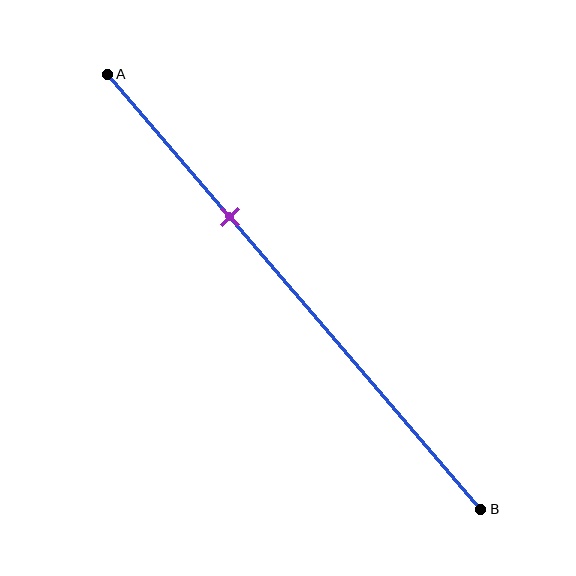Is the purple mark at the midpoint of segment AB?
No, the mark is at about 35% from A, not at the 50% midpoint.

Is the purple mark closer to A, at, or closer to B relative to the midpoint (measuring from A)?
The purple mark is closer to point A than the midpoint of segment AB.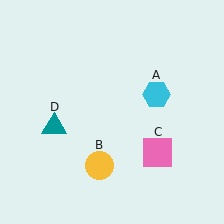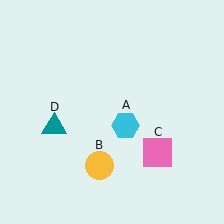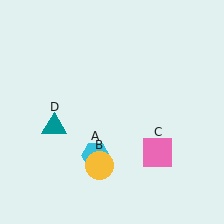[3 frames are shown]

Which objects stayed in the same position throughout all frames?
Yellow circle (object B) and pink square (object C) and teal triangle (object D) remained stationary.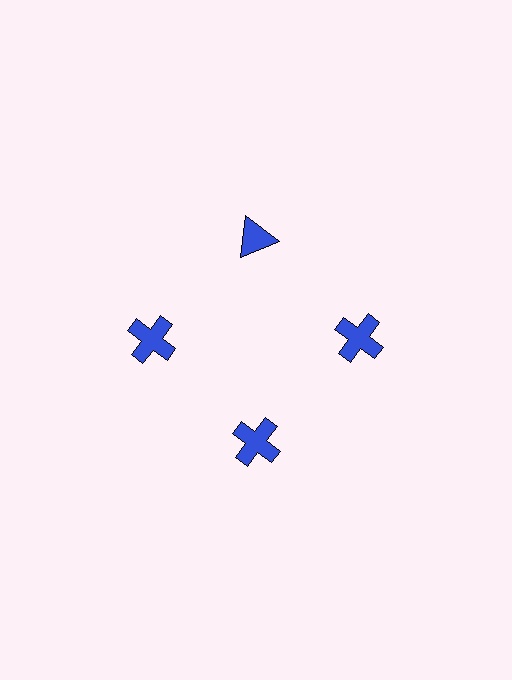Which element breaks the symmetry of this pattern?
The blue triangle at roughly the 12 o'clock position breaks the symmetry. All other shapes are blue crosses.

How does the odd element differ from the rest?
It has a different shape: triangle instead of cross.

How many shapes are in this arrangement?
There are 4 shapes arranged in a ring pattern.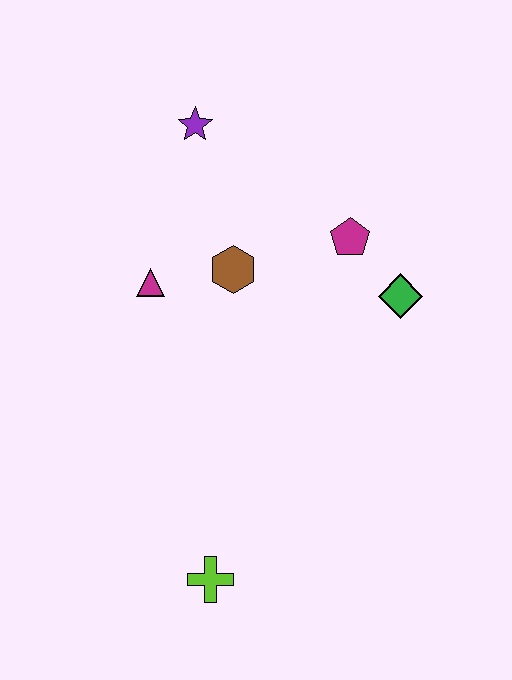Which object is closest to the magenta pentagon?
The green diamond is closest to the magenta pentagon.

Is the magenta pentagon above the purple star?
No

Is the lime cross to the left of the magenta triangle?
No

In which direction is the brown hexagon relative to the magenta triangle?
The brown hexagon is to the right of the magenta triangle.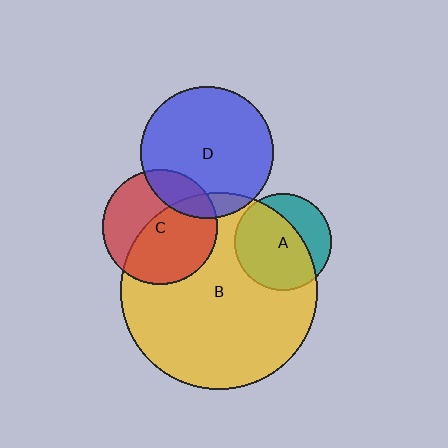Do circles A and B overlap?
Yes.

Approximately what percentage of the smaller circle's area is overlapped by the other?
Approximately 70%.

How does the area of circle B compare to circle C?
Approximately 2.9 times.